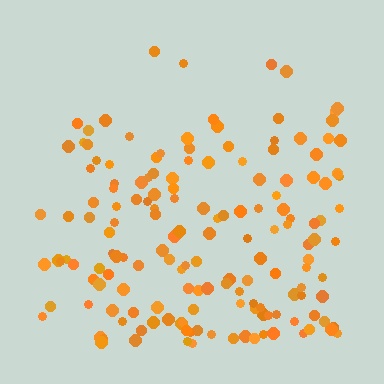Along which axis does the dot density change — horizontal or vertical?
Vertical.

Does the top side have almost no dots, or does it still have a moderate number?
Still a moderate number, just noticeably fewer than the bottom.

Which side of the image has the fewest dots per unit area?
The top.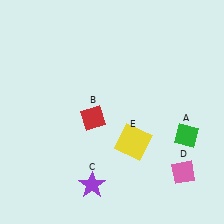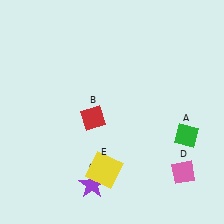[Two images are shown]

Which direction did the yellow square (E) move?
The yellow square (E) moved left.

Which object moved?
The yellow square (E) moved left.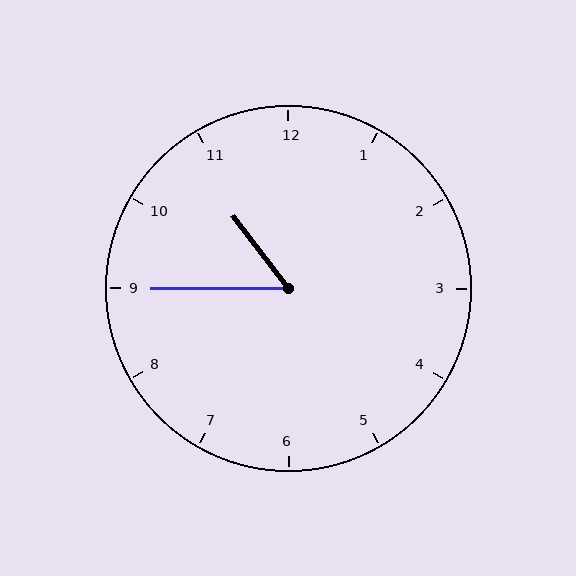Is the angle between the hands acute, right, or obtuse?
It is acute.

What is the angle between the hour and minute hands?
Approximately 52 degrees.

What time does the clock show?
10:45.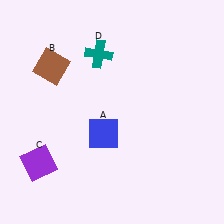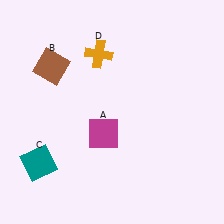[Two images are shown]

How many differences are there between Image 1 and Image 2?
There are 3 differences between the two images.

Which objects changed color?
A changed from blue to magenta. C changed from purple to teal. D changed from teal to orange.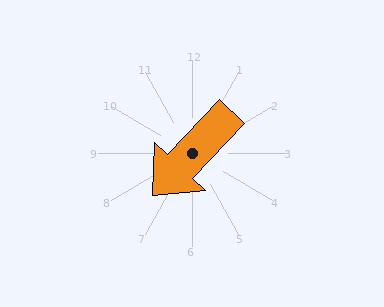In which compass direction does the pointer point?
Southwest.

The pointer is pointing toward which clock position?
Roughly 7 o'clock.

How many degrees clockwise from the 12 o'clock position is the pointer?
Approximately 223 degrees.